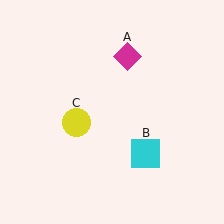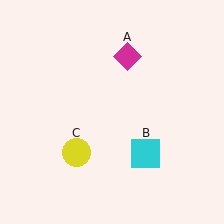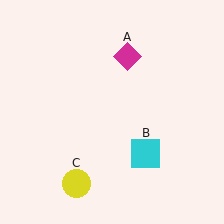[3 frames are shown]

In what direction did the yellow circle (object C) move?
The yellow circle (object C) moved down.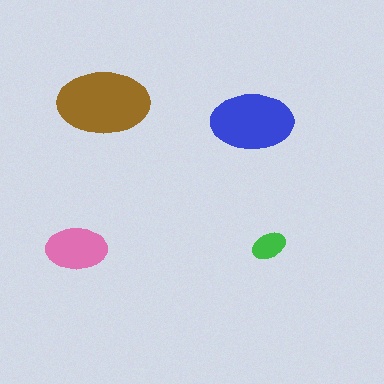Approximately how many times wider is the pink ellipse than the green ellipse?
About 2 times wider.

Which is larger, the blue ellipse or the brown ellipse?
The brown one.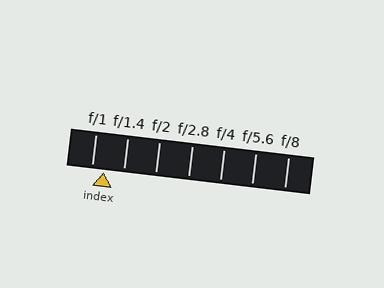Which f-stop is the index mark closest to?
The index mark is closest to f/1.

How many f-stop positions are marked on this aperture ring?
There are 7 f-stop positions marked.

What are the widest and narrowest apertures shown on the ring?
The widest aperture shown is f/1 and the narrowest is f/8.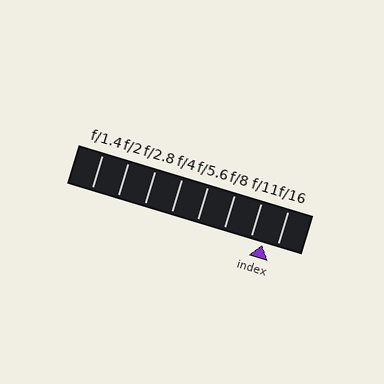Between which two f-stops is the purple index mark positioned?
The index mark is between f/11 and f/16.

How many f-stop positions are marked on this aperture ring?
There are 8 f-stop positions marked.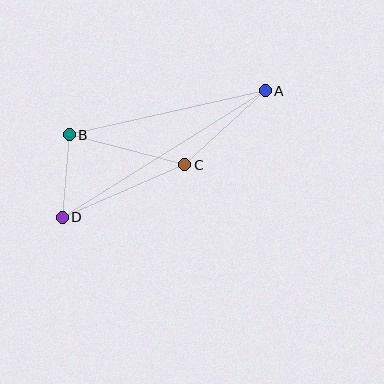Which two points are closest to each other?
Points B and D are closest to each other.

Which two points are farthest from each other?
Points A and D are farthest from each other.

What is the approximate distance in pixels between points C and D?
The distance between C and D is approximately 133 pixels.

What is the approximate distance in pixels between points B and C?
The distance between B and C is approximately 119 pixels.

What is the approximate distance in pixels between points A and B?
The distance between A and B is approximately 201 pixels.